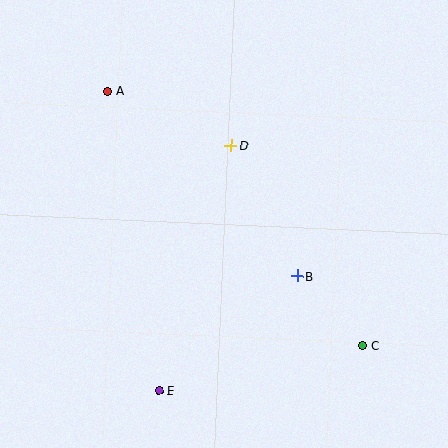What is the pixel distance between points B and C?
The distance between B and C is 96 pixels.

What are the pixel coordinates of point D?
Point D is at (231, 146).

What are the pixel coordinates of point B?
Point B is at (297, 276).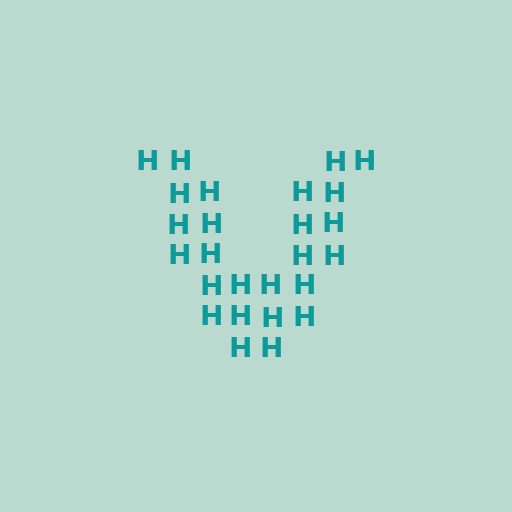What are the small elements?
The small elements are letter H's.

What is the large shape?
The large shape is the letter V.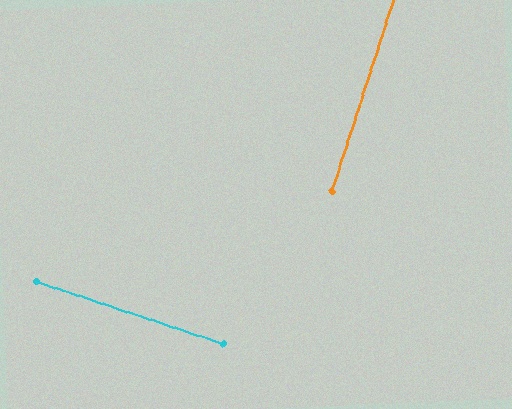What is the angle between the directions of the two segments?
Approximately 89 degrees.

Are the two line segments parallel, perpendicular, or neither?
Perpendicular — they meet at approximately 89°.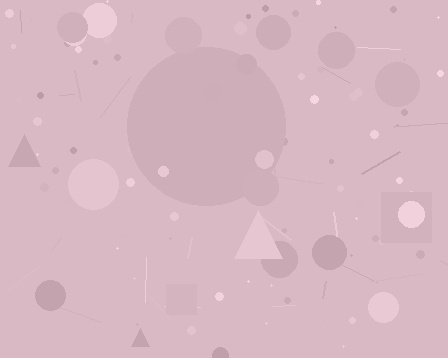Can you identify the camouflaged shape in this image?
The camouflaged shape is a circle.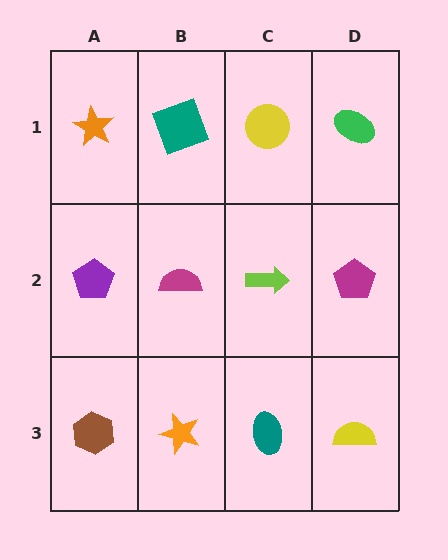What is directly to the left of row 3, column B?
A brown hexagon.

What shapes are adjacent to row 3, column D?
A magenta pentagon (row 2, column D), a teal ellipse (row 3, column C).